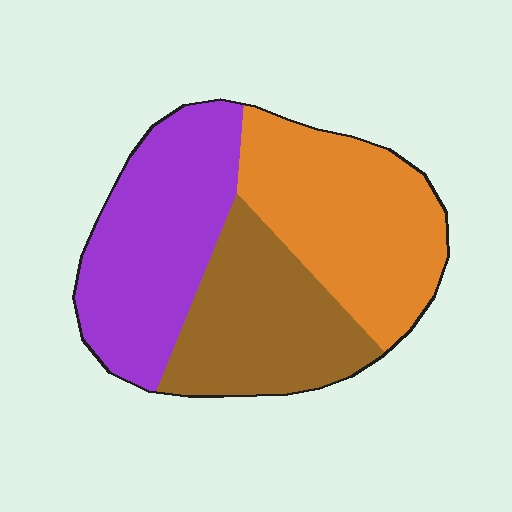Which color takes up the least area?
Brown, at roughly 30%.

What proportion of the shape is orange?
Orange covers around 35% of the shape.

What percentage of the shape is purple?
Purple covers roughly 35% of the shape.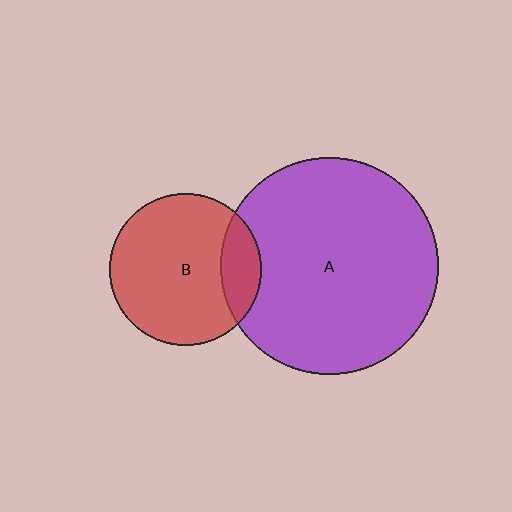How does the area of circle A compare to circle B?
Approximately 2.0 times.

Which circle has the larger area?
Circle A (purple).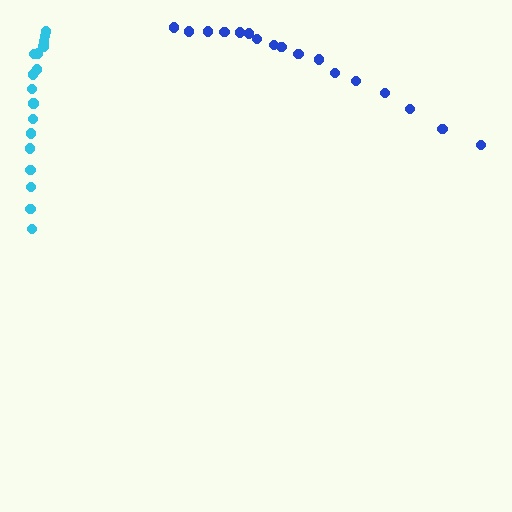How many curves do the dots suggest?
There are 2 distinct paths.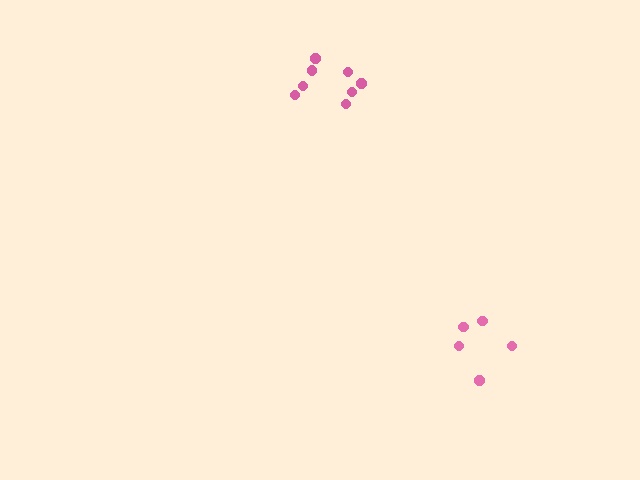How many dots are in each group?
Group 1: 8 dots, Group 2: 5 dots (13 total).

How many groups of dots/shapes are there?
There are 2 groups.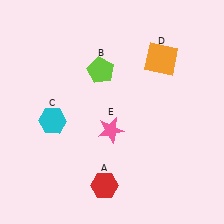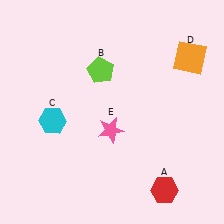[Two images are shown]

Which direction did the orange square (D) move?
The orange square (D) moved right.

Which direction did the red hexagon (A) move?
The red hexagon (A) moved right.